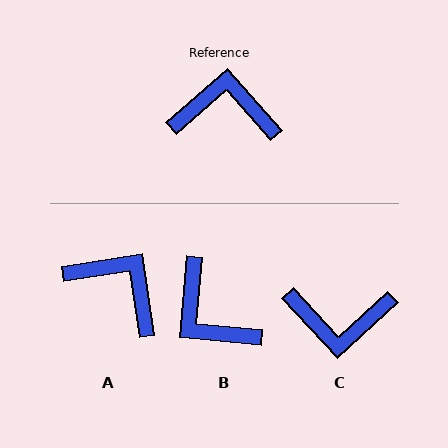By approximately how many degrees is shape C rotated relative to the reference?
Approximately 178 degrees clockwise.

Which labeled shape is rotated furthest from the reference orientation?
C, about 178 degrees away.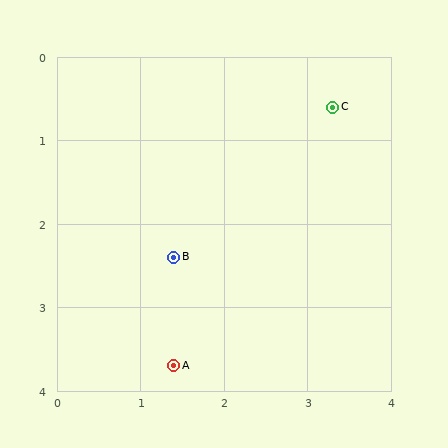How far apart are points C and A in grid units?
Points C and A are about 3.6 grid units apart.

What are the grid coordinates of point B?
Point B is at approximately (1.4, 2.4).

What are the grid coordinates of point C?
Point C is at approximately (3.3, 0.6).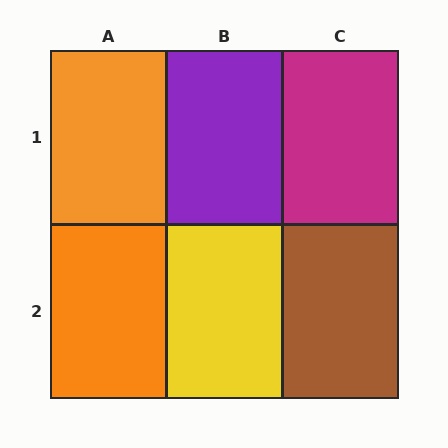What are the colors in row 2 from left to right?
Orange, yellow, brown.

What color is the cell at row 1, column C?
Magenta.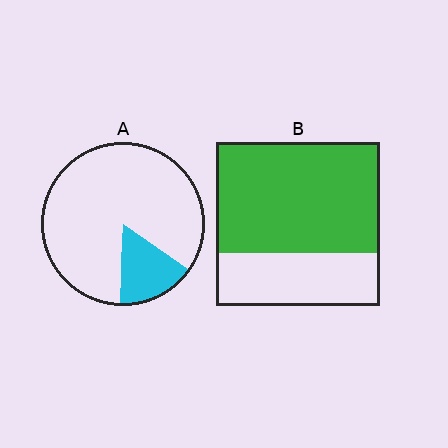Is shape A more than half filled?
No.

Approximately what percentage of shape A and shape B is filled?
A is approximately 15% and B is approximately 70%.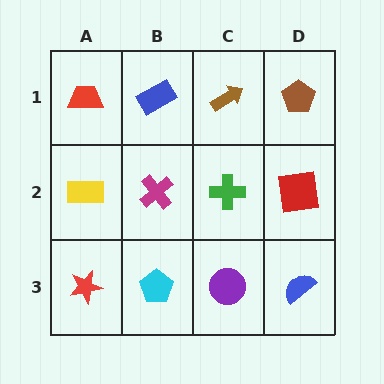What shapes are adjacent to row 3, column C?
A green cross (row 2, column C), a cyan pentagon (row 3, column B), a blue semicircle (row 3, column D).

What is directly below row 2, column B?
A cyan pentagon.